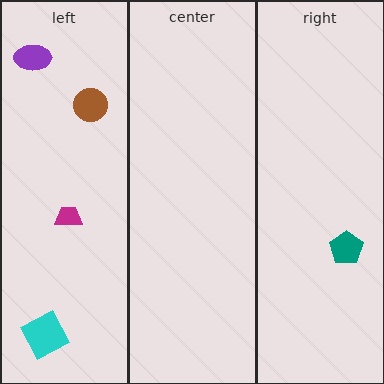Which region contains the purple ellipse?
The left region.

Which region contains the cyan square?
The left region.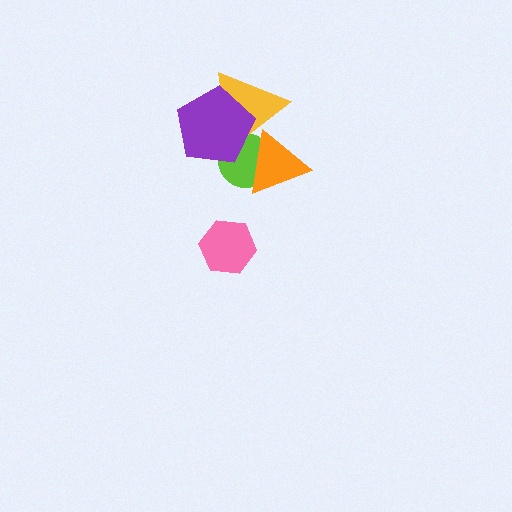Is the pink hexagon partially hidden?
No, no other shape covers it.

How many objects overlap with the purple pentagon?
2 objects overlap with the purple pentagon.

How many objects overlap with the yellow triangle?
3 objects overlap with the yellow triangle.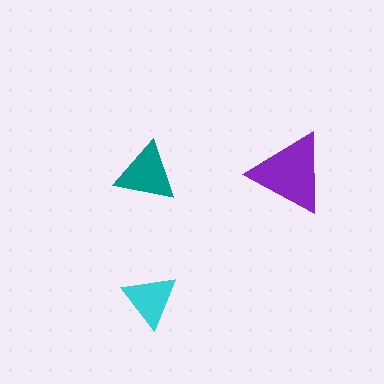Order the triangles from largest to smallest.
the purple one, the teal one, the cyan one.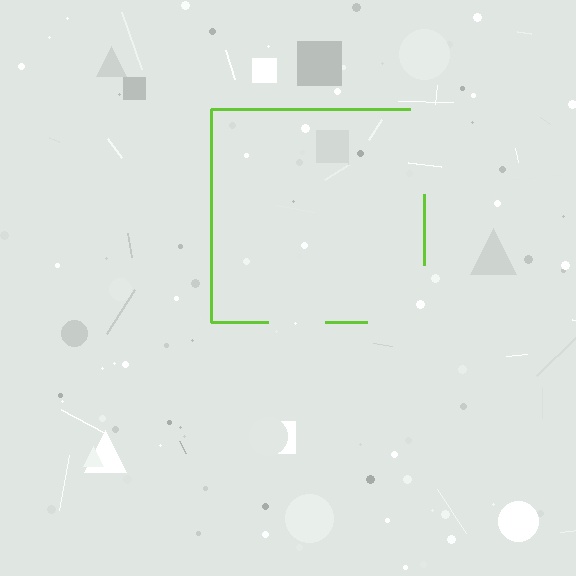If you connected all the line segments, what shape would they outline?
They would outline a square.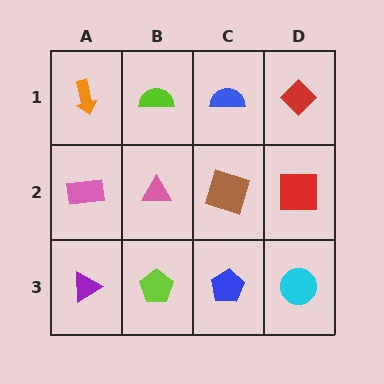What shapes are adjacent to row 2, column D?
A red diamond (row 1, column D), a cyan circle (row 3, column D), a brown square (row 2, column C).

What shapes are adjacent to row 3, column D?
A red square (row 2, column D), a blue pentagon (row 3, column C).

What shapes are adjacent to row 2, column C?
A blue semicircle (row 1, column C), a blue pentagon (row 3, column C), a pink triangle (row 2, column B), a red square (row 2, column D).